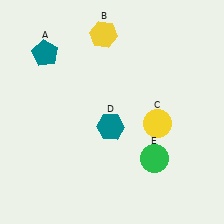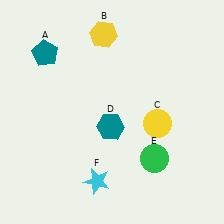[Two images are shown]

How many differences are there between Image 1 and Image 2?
There is 1 difference between the two images.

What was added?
A cyan star (F) was added in Image 2.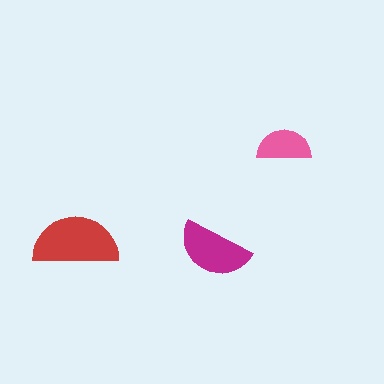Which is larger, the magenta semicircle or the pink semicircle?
The magenta one.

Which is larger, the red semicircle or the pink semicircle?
The red one.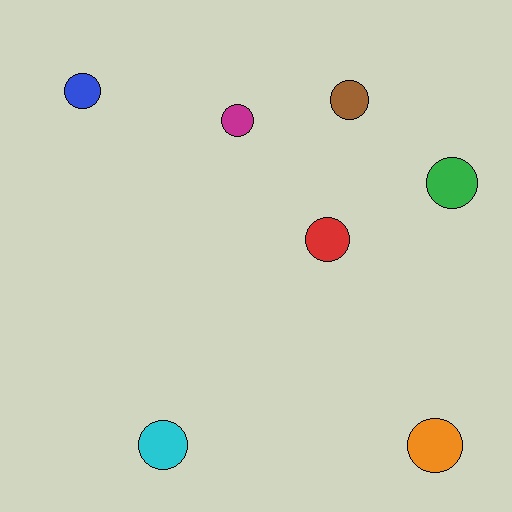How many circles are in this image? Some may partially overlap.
There are 7 circles.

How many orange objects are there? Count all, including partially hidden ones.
There is 1 orange object.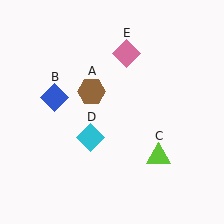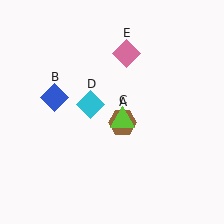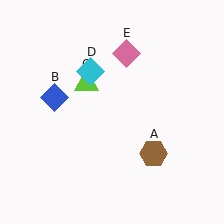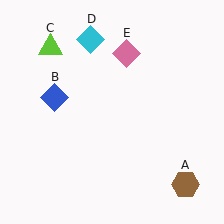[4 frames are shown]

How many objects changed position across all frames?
3 objects changed position: brown hexagon (object A), lime triangle (object C), cyan diamond (object D).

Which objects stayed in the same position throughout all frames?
Blue diamond (object B) and pink diamond (object E) remained stationary.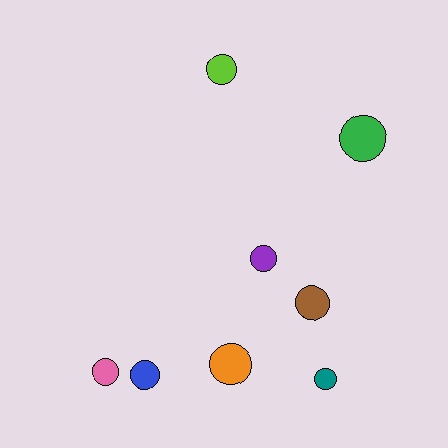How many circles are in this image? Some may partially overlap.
There are 8 circles.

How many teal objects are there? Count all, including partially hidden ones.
There is 1 teal object.